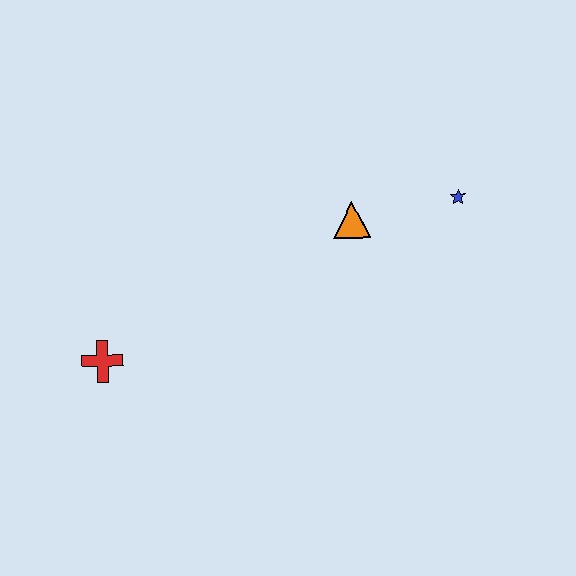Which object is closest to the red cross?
The orange triangle is closest to the red cross.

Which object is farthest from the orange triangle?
The red cross is farthest from the orange triangle.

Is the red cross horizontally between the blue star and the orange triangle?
No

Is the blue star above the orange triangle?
Yes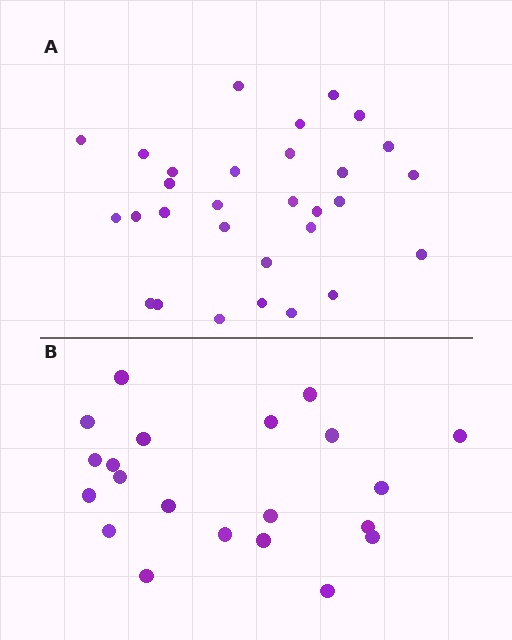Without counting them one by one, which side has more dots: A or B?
Region A (the top region) has more dots.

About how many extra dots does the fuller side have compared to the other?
Region A has roughly 8 or so more dots than region B.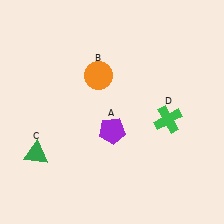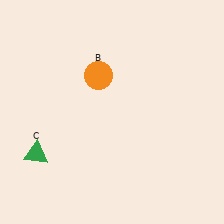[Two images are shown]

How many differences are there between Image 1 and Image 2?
There are 2 differences between the two images.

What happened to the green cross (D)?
The green cross (D) was removed in Image 2. It was in the bottom-right area of Image 1.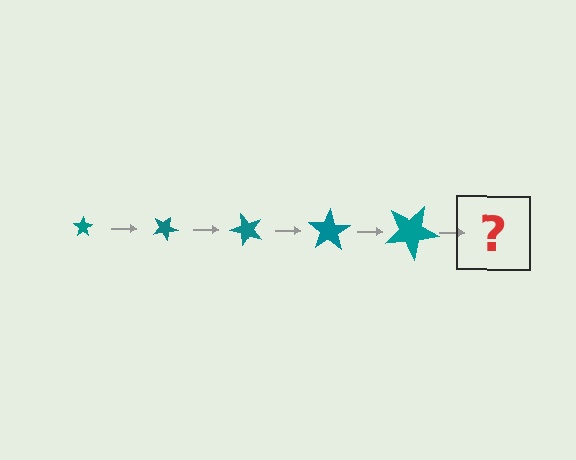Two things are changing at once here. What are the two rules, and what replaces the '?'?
The two rules are that the star grows larger each step and it rotates 25 degrees each step. The '?' should be a star, larger than the previous one and rotated 125 degrees from the start.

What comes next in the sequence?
The next element should be a star, larger than the previous one and rotated 125 degrees from the start.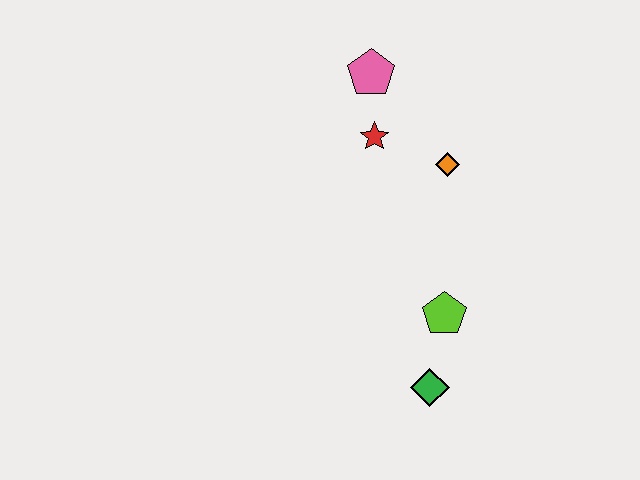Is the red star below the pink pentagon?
Yes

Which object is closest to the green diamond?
The lime pentagon is closest to the green diamond.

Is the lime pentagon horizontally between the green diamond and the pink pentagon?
No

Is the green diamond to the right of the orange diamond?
No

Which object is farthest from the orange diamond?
The green diamond is farthest from the orange diamond.